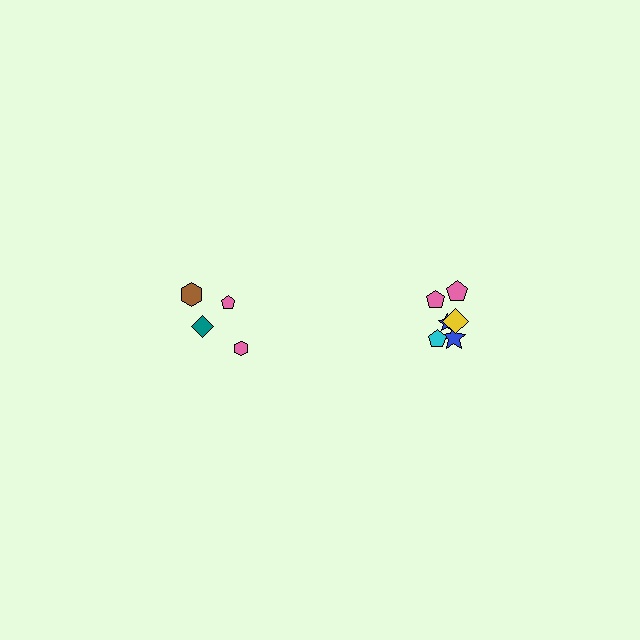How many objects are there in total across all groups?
There are 10 objects.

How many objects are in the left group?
There are 4 objects.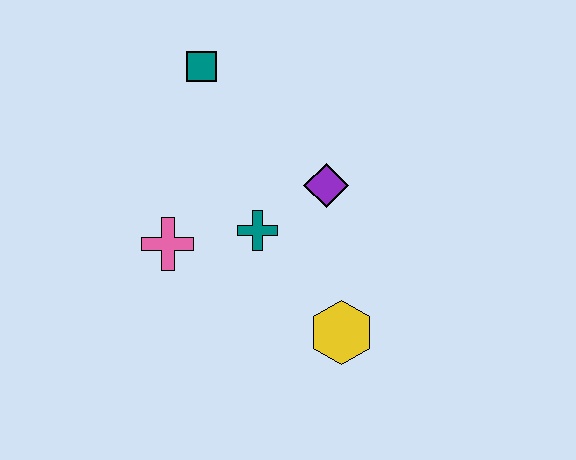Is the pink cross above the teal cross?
No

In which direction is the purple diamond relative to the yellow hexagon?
The purple diamond is above the yellow hexagon.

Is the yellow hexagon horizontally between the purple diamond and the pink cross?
No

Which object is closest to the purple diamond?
The teal cross is closest to the purple diamond.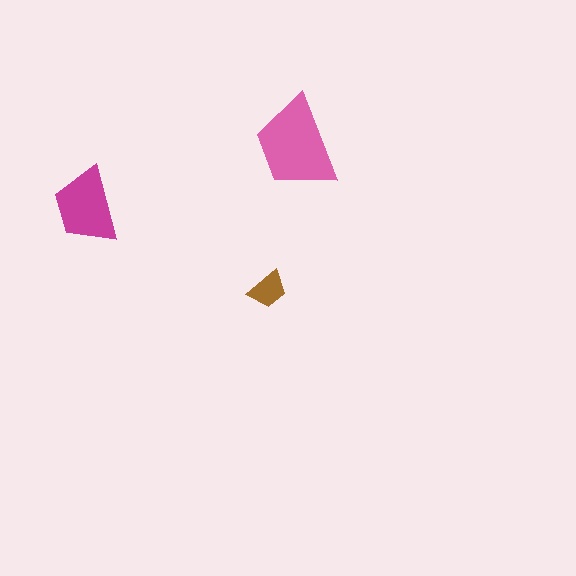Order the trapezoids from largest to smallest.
the pink one, the magenta one, the brown one.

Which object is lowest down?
The brown trapezoid is bottommost.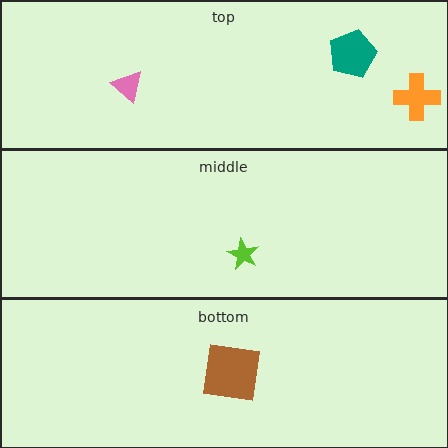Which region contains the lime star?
The middle region.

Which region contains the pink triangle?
The top region.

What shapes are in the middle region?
The lime star.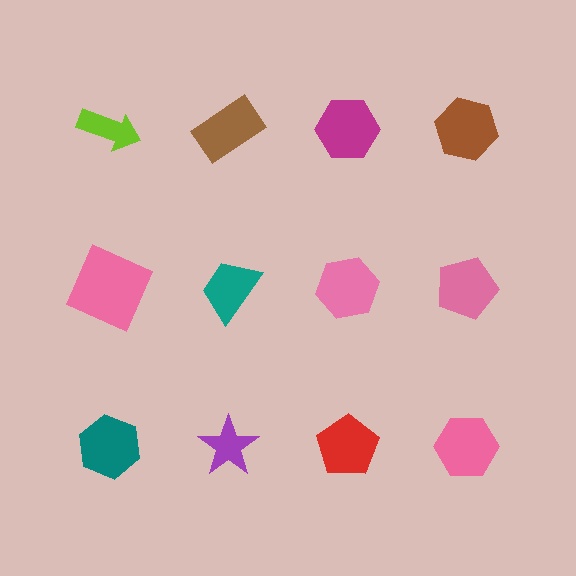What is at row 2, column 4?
A pink pentagon.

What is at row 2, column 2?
A teal trapezoid.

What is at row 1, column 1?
A lime arrow.